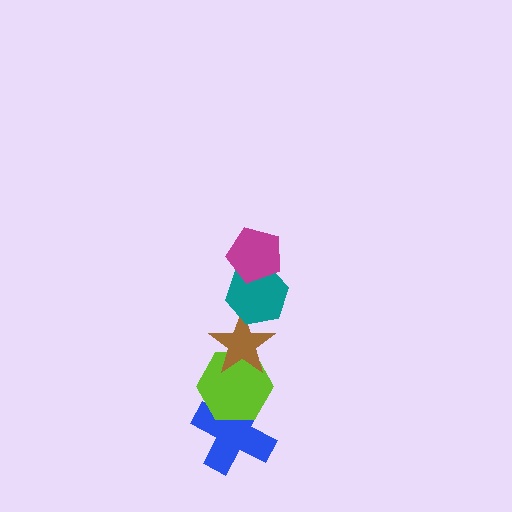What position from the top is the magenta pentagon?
The magenta pentagon is 1st from the top.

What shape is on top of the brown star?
The teal hexagon is on top of the brown star.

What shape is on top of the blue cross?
The lime hexagon is on top of the blue cross.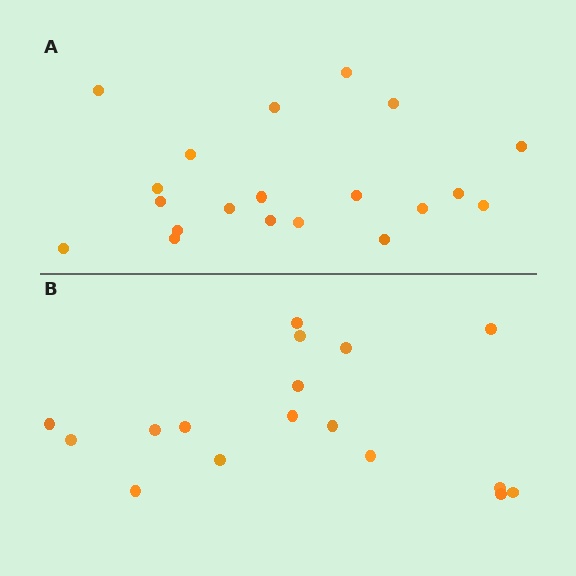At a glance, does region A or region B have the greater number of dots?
Region A (the top region) has more dots.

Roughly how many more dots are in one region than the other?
Region A has just a few more — roughly 2 or 3 more dots than region B.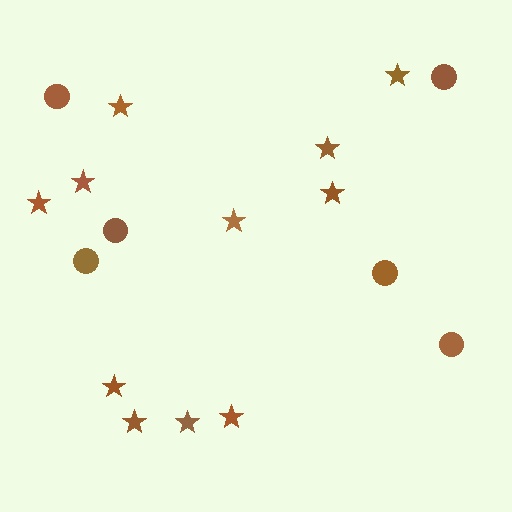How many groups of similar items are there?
There are 2 groups: one group of circles (6) and one group of stars (11).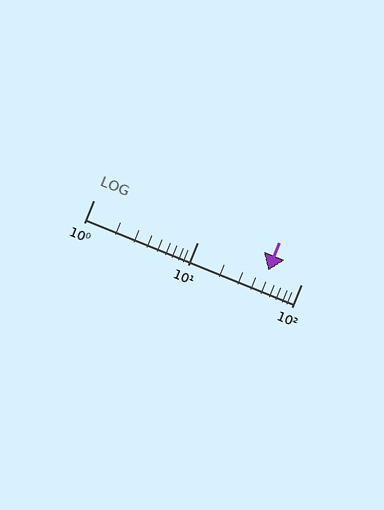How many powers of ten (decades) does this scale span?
The scale spans 2 decades, from 1 to 100.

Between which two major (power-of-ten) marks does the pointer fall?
The pointer is between 10 and 100.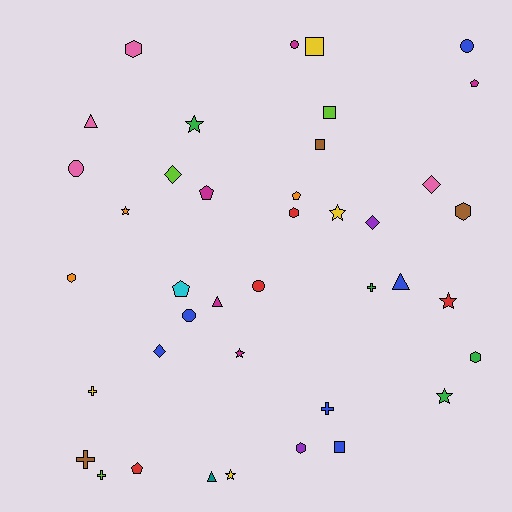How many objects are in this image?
There are 40 objects.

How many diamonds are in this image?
There are 4 diamonds.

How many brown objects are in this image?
There are 3 brown objects.